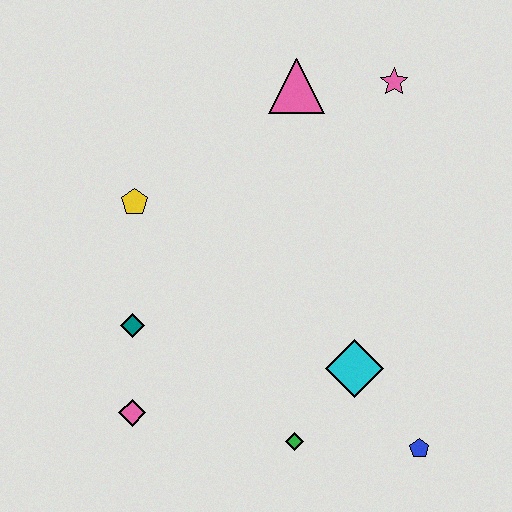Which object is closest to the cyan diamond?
The green diamond is closest to the cyan diamond.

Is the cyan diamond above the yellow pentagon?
No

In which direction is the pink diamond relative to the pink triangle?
The pink diamond is below the pink triangle.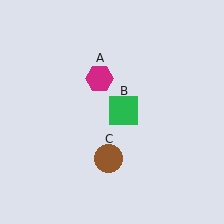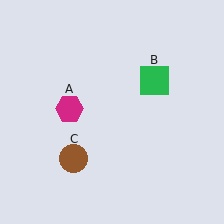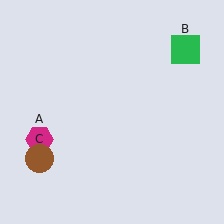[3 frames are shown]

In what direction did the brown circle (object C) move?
The brown circle (object C) moved left.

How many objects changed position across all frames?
3 objects changed position: magenta hexagon (object A), green square (object B), brown circle (object C).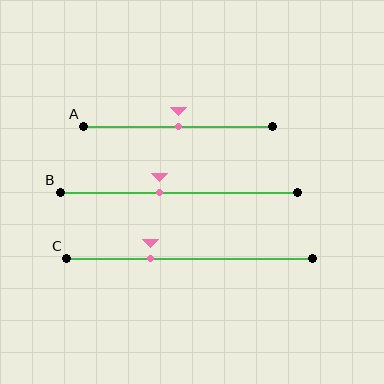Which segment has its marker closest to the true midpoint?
Segment A has its marker closest to the true midpoint.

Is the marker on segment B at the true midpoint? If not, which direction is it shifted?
No, the marker on segment B is shifted to the left by about 8% of the segment length.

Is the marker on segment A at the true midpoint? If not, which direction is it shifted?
Yes, the marker on segment A is at the true midpoint.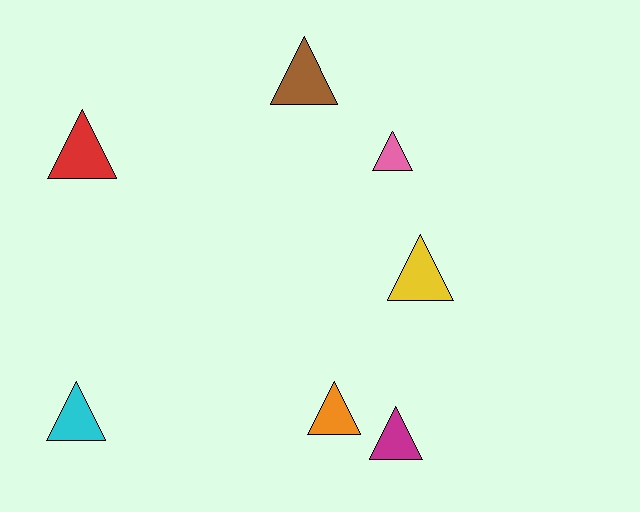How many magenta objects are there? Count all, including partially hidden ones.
There is 1 magenta object.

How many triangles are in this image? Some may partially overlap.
There are 7 triangles.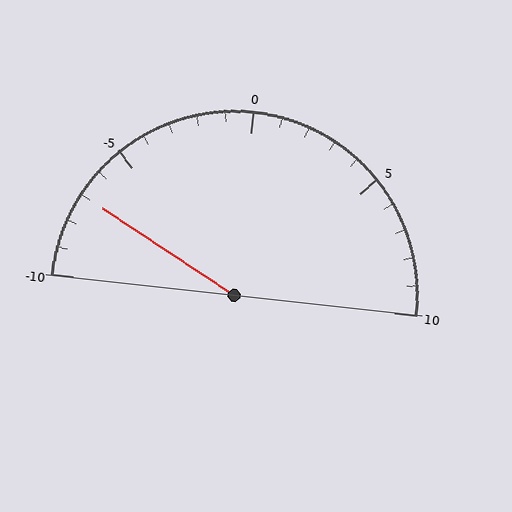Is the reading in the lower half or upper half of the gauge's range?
The reading is in the lower half of the range (-10 to 10).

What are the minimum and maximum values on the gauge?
The gauge ranges from -10 to 10.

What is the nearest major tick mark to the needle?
The nearest major tick mark is -5.